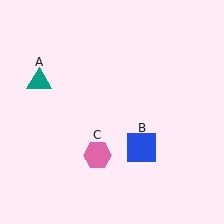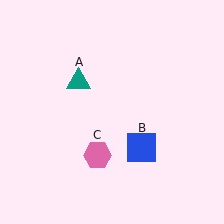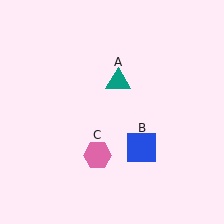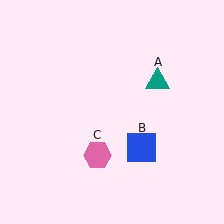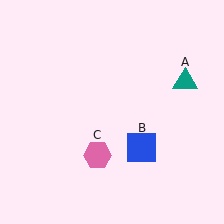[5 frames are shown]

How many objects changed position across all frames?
1 object changed position: teal triangle (object A).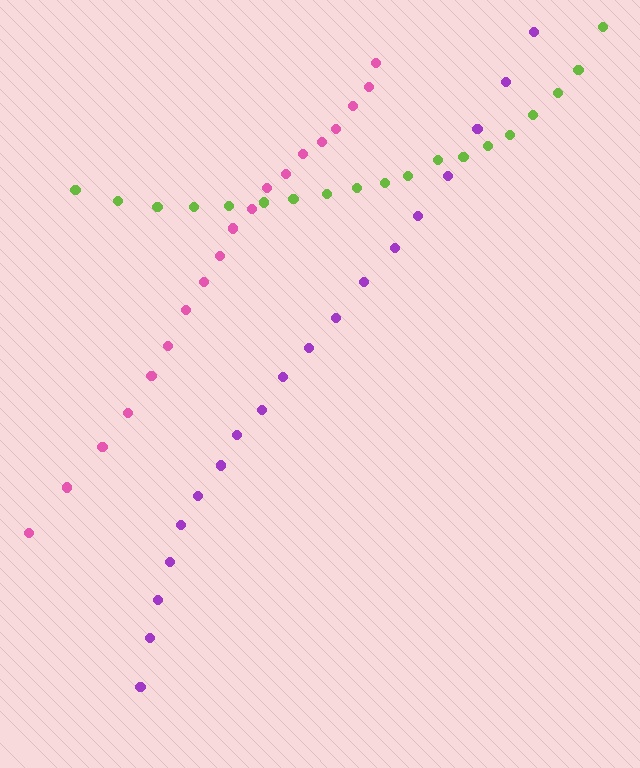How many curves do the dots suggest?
There are 3 distinct paths.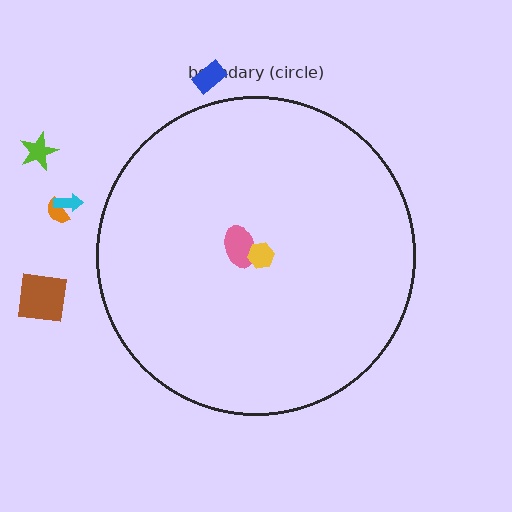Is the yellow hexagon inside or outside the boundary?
Inside.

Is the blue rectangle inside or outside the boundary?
Outside.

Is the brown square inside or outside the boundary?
Outside.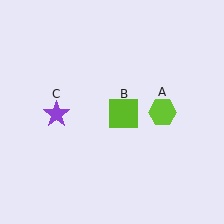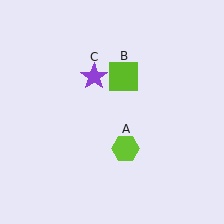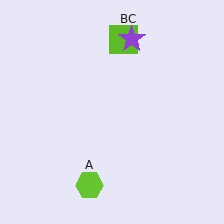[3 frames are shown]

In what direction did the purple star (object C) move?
The purple star (object C) moved up and to the right.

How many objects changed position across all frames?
3 objects changed position: lime hexagon (object A), lime square (object B), purple star (object C).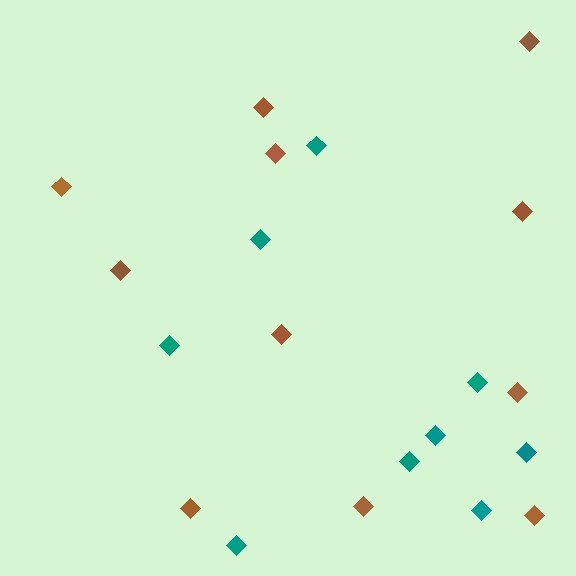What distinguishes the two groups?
There are 2 groups: one group of brown diamonds (11) and one group of teal diamonds (9).